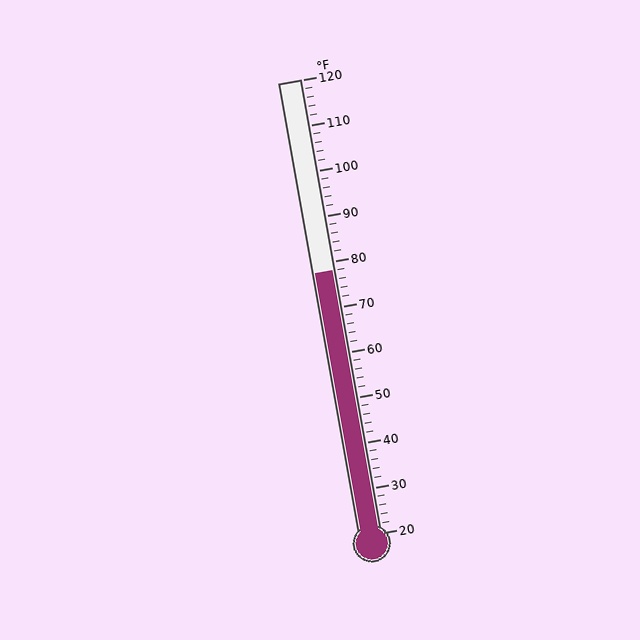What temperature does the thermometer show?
The thermometer shows approximately 78°F.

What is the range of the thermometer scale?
The thermometer scale ranges from 20°F to 120°F.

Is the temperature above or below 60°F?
The temperature is above 60°F.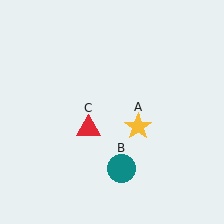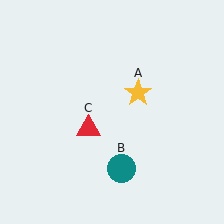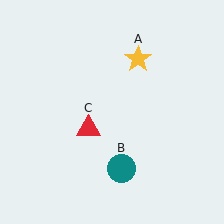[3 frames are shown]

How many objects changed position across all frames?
1 object changed position: yellow star (object A).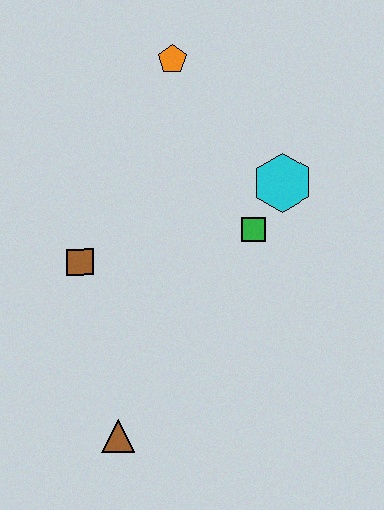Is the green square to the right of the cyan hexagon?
No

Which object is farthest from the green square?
The brown triangle is farthest from the green square.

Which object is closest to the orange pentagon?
The cyan hexagon is closest to the orange pentagon.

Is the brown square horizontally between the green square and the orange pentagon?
No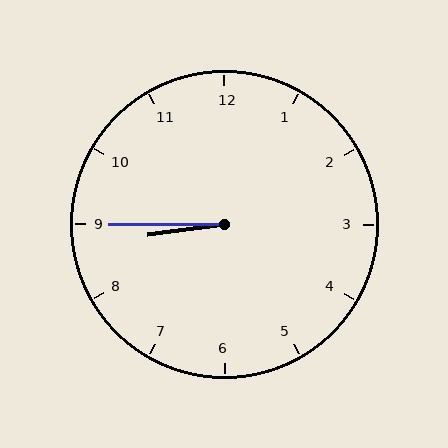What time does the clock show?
8:45.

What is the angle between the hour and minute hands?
Approximately 8 degrees.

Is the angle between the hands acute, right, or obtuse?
It is acute.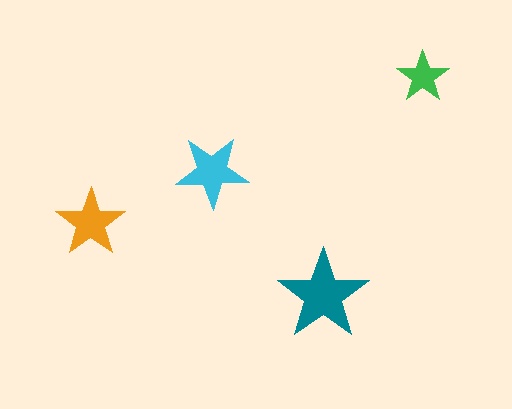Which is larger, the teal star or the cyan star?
The teal one.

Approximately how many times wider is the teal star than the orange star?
About 1.5 times wider.